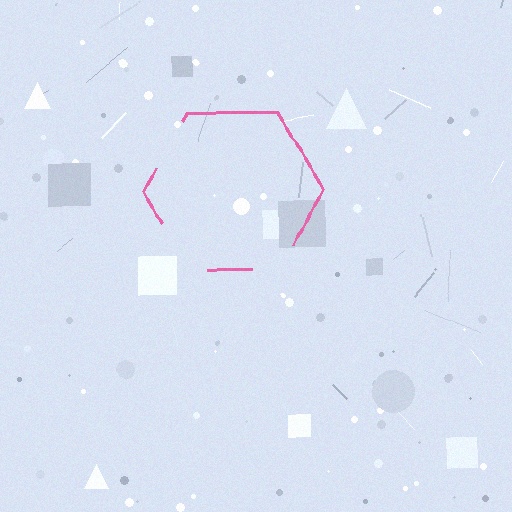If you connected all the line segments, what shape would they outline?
They would outline a hexagon.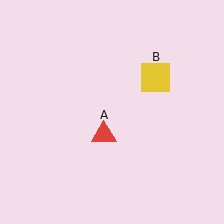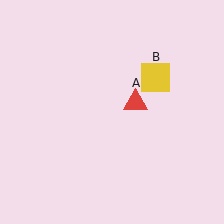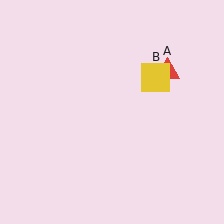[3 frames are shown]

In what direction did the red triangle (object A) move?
The red triangle (object A) moved up and to the right.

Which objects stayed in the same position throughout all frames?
Yellow square (object B) remained stationary.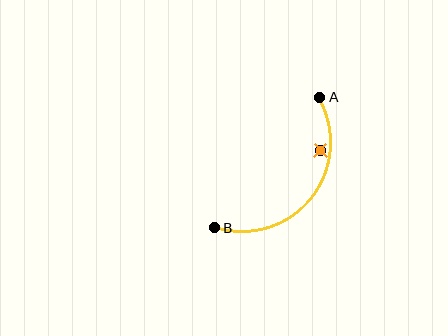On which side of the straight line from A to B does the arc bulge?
The arc bulges below and to the right of the straight line connecting A and B.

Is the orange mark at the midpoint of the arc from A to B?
No — the orange mark does not lie on the arc at all. It sits slightly inside the curve.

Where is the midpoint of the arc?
The arc midpoint is the point on the curve farthest from the straight line joining A and B. It sits below and to the right of that line.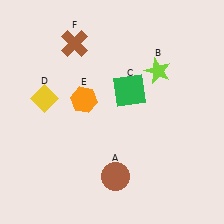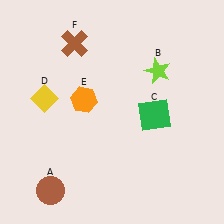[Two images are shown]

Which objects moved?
The objects that moved are: the brown circle (A), the green square (C).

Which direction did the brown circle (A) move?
The brown circle (A) moved left.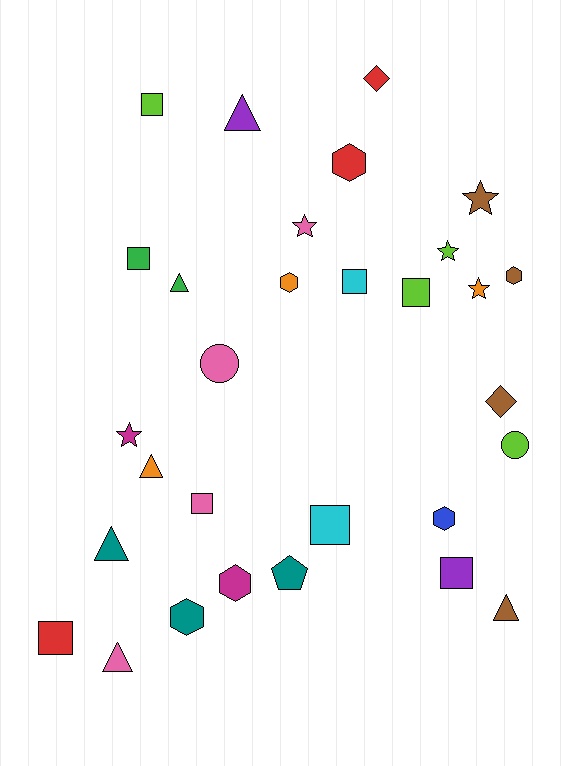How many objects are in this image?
There are 30 objects.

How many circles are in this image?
There are 2 circles.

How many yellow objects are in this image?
There are no yellow objects.